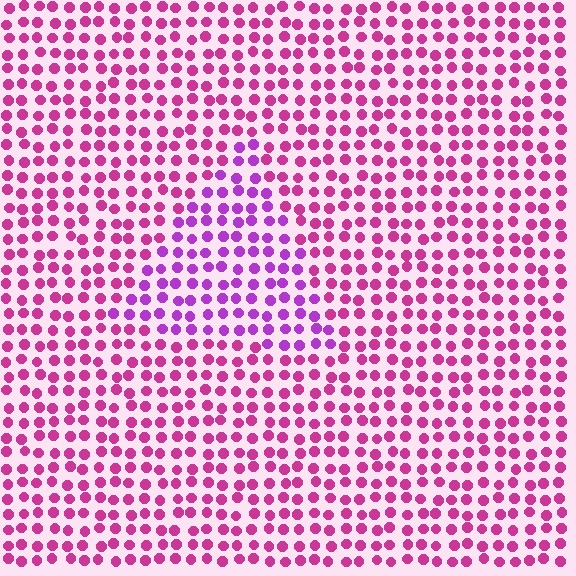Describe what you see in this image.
The image is filled with small magenta elements in a uniform arrangement. A triangle-shaped region is visible where the elements are tinted to a slightly different hue, forming a subtle color boundary.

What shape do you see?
I see a triangle.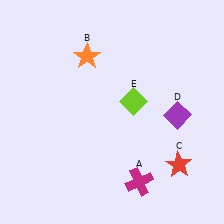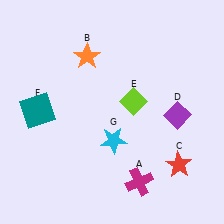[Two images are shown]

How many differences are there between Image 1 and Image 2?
There are 2 differences between the two images.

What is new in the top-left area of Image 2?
A teal square (F) was added in the top-left area of Image 2.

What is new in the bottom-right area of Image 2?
A cyan star (G) was added in the bottom-right area of Image 2.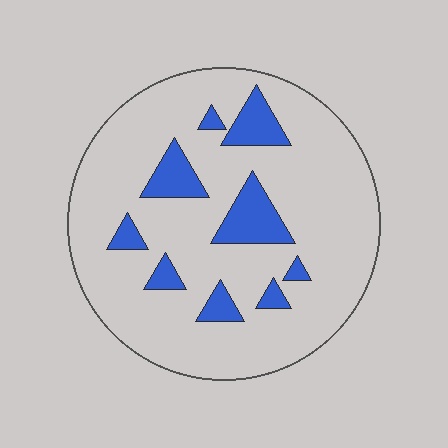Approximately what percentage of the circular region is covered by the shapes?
Approximately 15%.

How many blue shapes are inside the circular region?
9.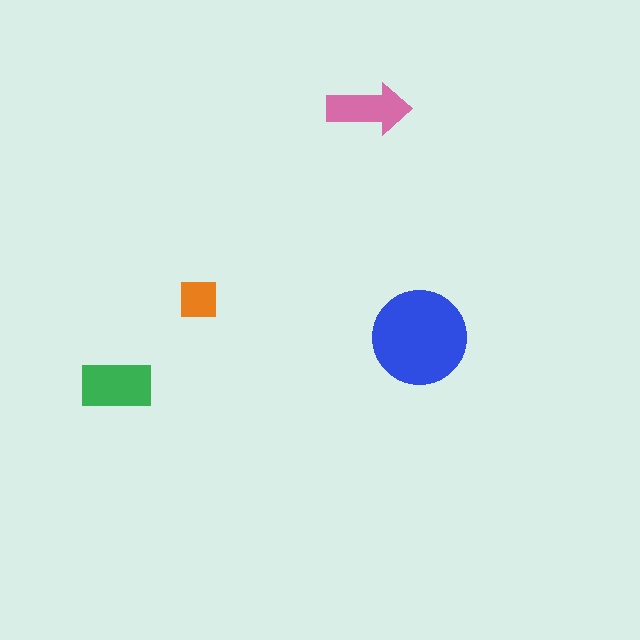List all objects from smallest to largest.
The orange square, the pink arrow, the green rectangle, the blue circle.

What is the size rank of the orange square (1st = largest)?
4th.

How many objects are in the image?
There are 4 objects in the image.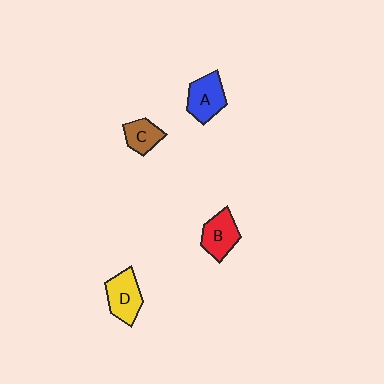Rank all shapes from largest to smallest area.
From largest to smallest: A (blue), D (yellow), B (red), C (brown).